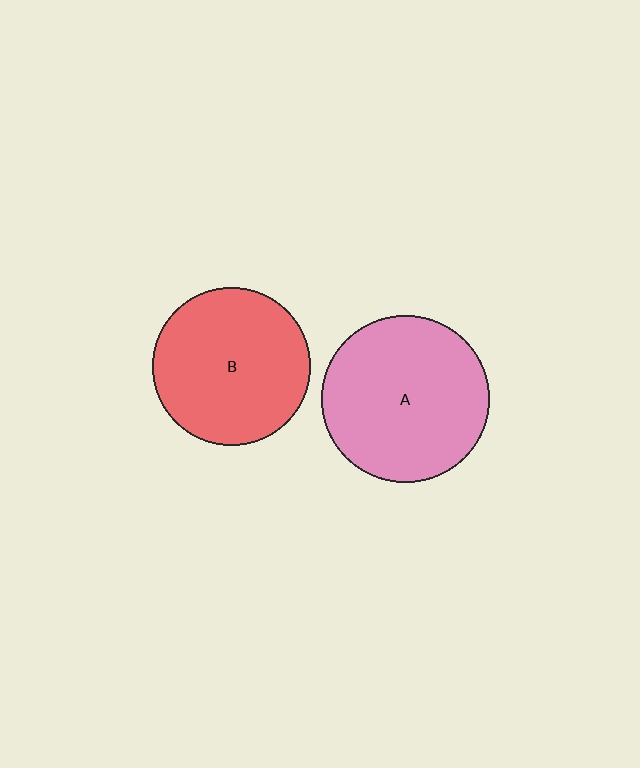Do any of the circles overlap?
No, none of the circles overlap.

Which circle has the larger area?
Circle A (pink).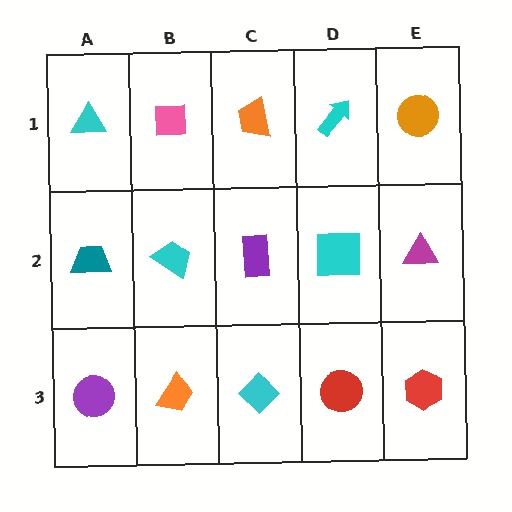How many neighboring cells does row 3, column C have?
3.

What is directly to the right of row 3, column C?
A red circle.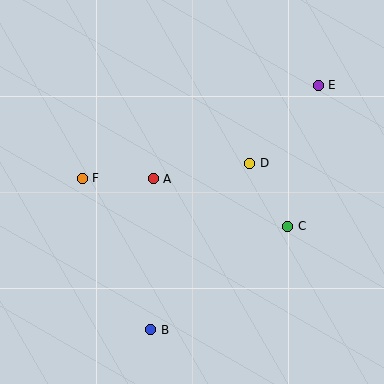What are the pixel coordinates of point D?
Point D is at (250, 163).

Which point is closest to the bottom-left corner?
Point B is closest to the bottom-left corner.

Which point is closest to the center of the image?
Point A at (153, 179) is closest to the center.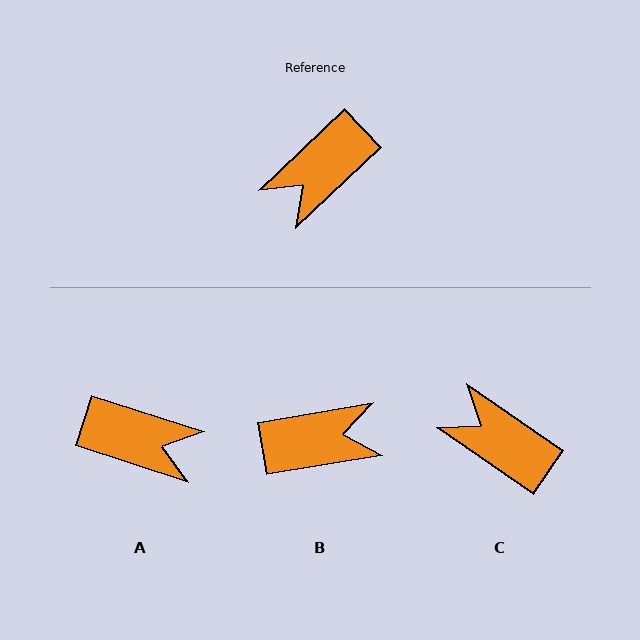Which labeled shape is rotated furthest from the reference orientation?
B, about 146 degrees away.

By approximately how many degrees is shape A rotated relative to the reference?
Approximately 118 degrees counter-clockwise.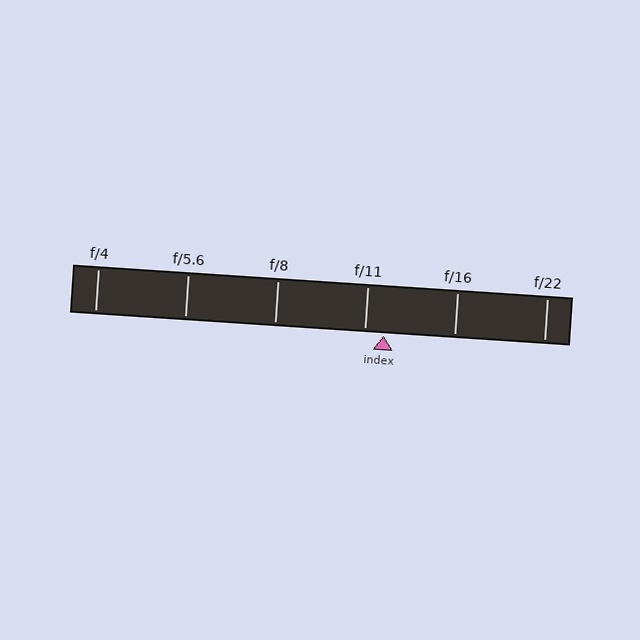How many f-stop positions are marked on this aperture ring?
There are 6 f-stop positions marked.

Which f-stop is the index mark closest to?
The index mark is closest to f/11.